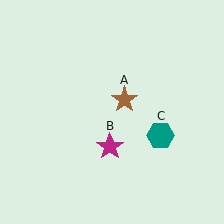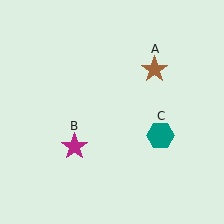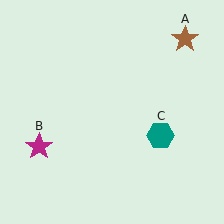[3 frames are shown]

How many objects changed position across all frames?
2 objects changed position: brown star (object A), magenta star (object B).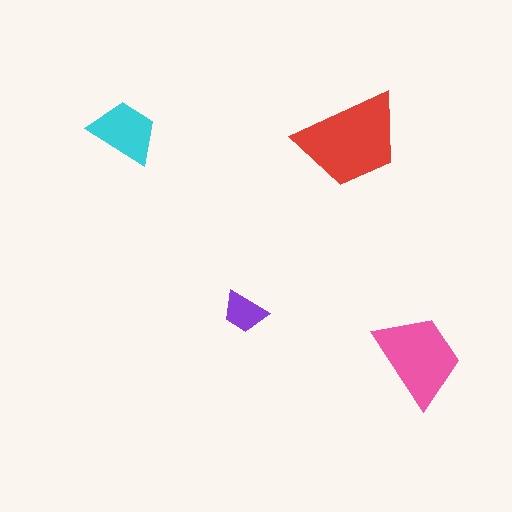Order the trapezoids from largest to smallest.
the red one, the pink one, the cyan one, the purple one.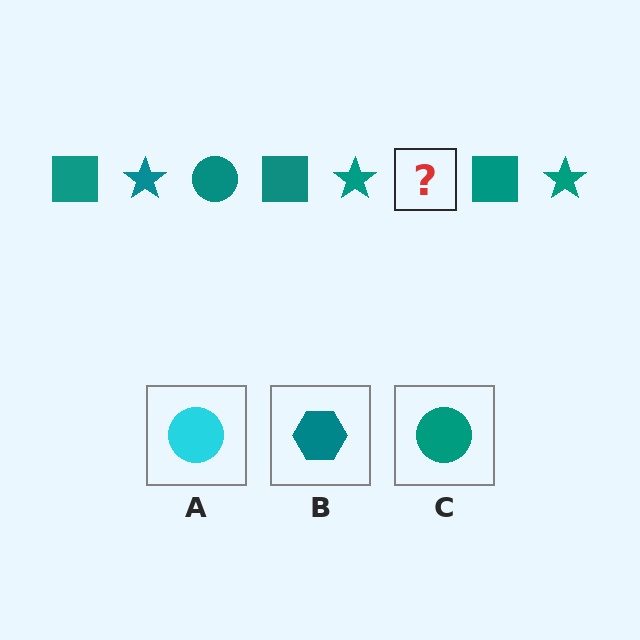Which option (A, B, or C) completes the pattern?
C.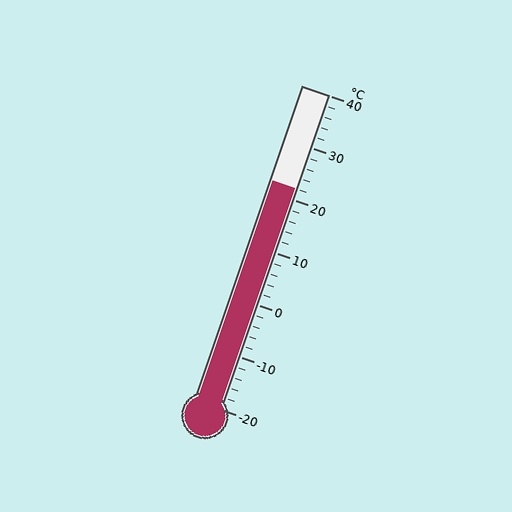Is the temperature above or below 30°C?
The temperature is below 30°C.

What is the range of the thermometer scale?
The thermometer scale ranges from -20°C to 40°C.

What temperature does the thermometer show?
The thermometer shows approximately 22°C.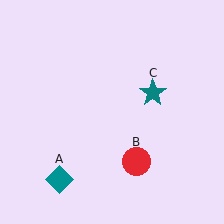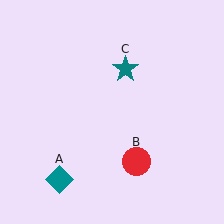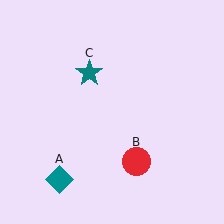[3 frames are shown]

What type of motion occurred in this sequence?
The teal star (object C) rotated counterclockwise around the center of the scene.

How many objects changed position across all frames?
1 object changed position: teal star (object C).